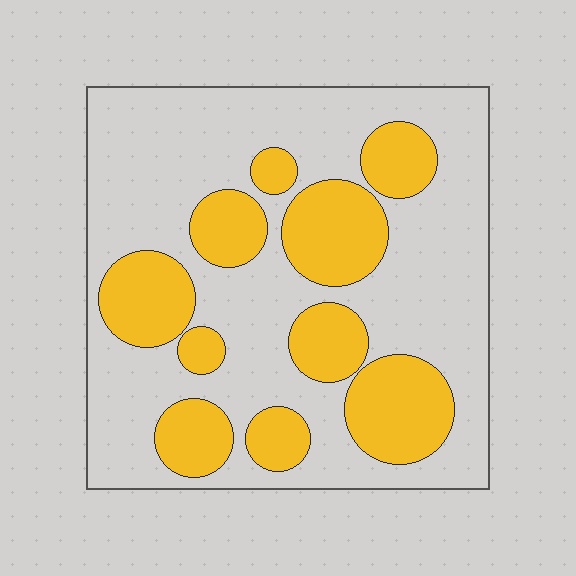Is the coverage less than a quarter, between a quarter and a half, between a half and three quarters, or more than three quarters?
Between a quarter and a half.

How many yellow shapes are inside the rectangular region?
10.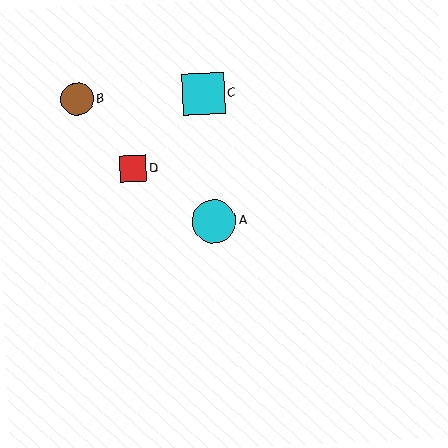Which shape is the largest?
The cyan circle (labeled A) is the largest.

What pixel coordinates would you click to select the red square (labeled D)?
Click at (133, 169) to select the red square D.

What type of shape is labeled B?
Shape B is a brown circle.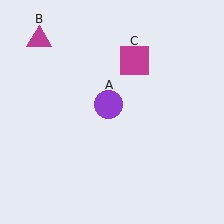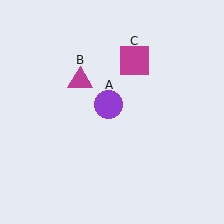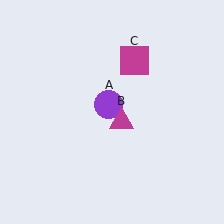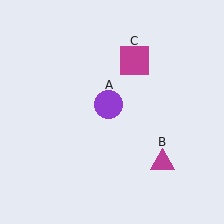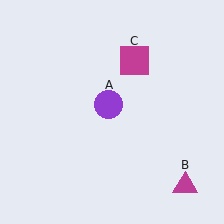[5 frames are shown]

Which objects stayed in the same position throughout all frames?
Purple circle (object A) and magenta square (object C) remained stationary.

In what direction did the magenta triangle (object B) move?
The magenta triangle (object B) moved down and to the right.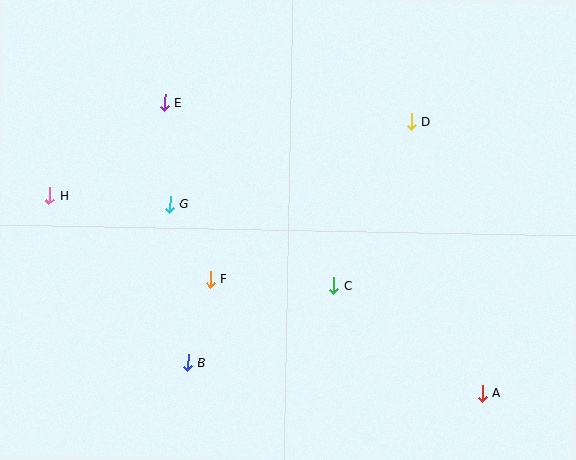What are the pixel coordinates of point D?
Point D is at (411, 121).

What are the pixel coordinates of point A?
Point A is at (482, 393).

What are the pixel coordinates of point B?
Point B is at (188, 363).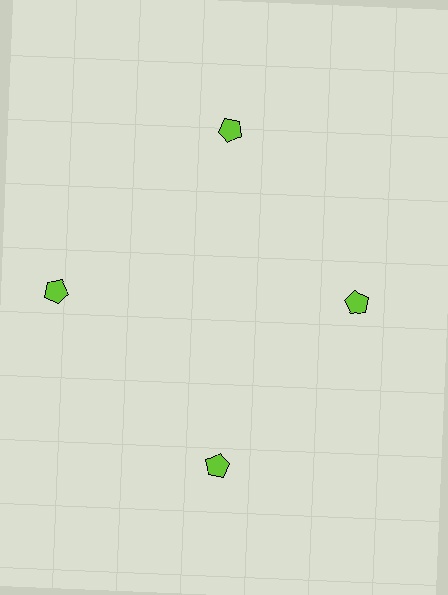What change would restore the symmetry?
The symmetry would be restored by moving it outward, back onto the ring so that all 4 pentagons sit at equal angles and equal distance from the center.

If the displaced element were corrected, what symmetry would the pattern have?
It would have 4-fold rotational symmetry — the pattern would map onto itself every 90 degrees.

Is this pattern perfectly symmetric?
No. The 4 lime pentagons are arranged in a ring, but one element near the 3 o'clock position is pulled inward toward the center, breaking the 4-fold rotational symmetry.